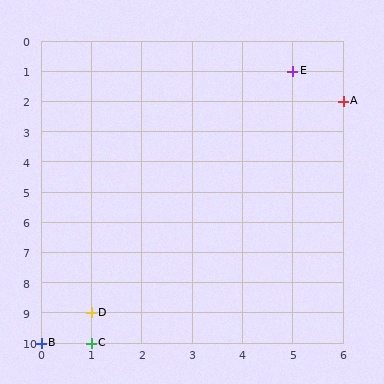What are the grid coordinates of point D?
Point D is at grid coordinates (1, 9).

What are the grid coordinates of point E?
Point E is at grid coordinates (5, 1).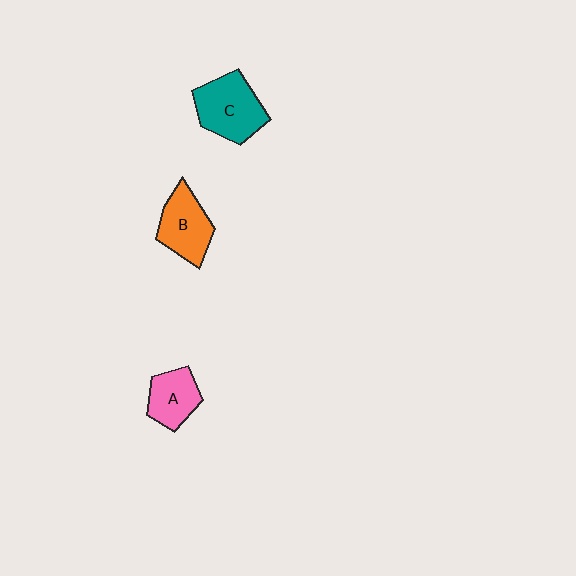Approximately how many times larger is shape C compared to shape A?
Approximately 1.5 times.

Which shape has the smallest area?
Shape A (pink).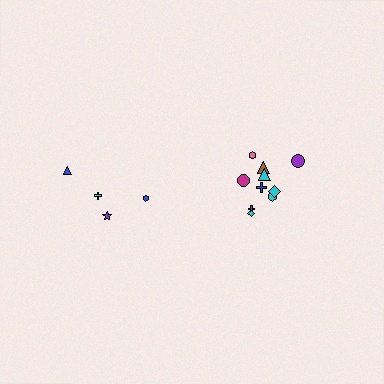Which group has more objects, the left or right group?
The right group.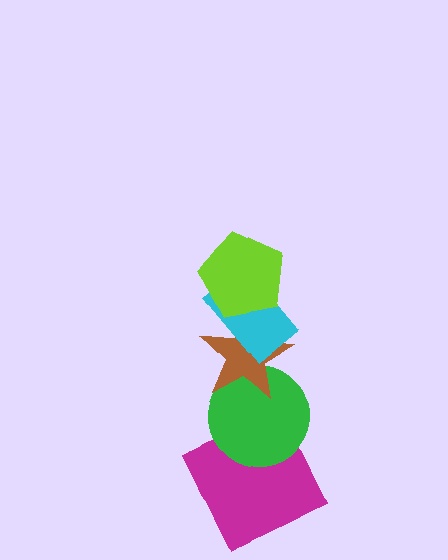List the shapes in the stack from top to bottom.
From top to bottom: the lime pentagon, the cyan rectangle, the brown star, the green circle, the magenta square.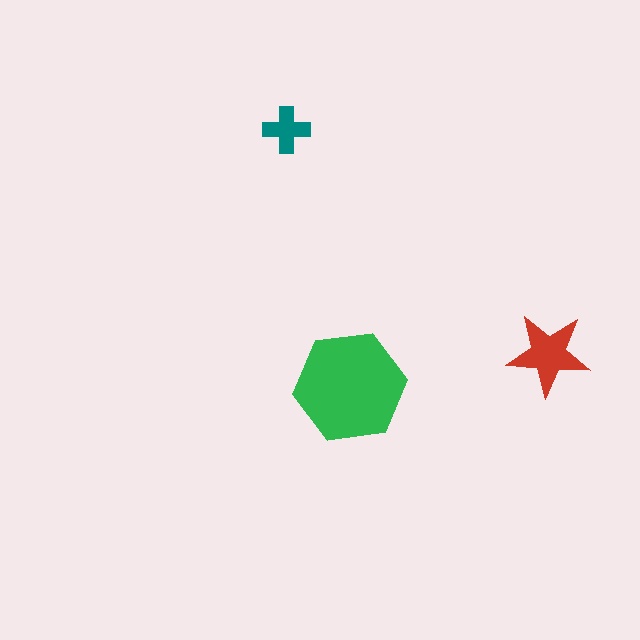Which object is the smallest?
The teal cross.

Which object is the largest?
The green hexagon.